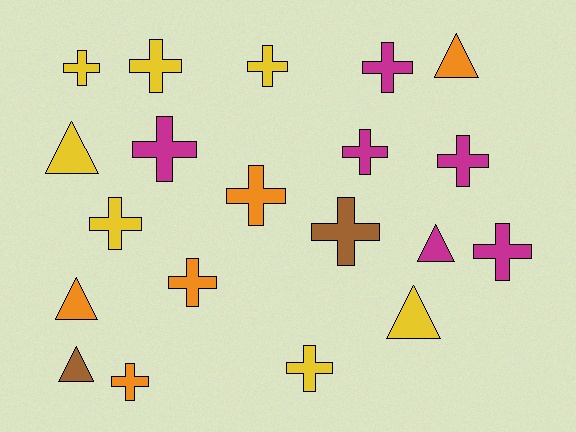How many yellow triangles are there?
There are 2 yellow triangles.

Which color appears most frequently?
Yellow, with 7 objects.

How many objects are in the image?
There are 20 objects.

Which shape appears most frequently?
Cross, with 14 objects.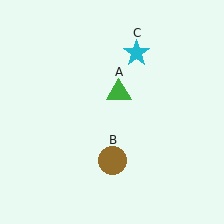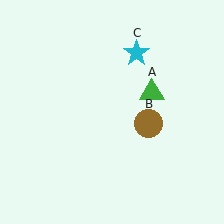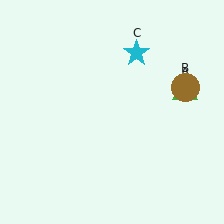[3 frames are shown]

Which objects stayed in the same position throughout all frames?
Cyan star (object C) remained stationary.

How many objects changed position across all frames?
2 objects changed position: green triangle (object A), brown circle (object B).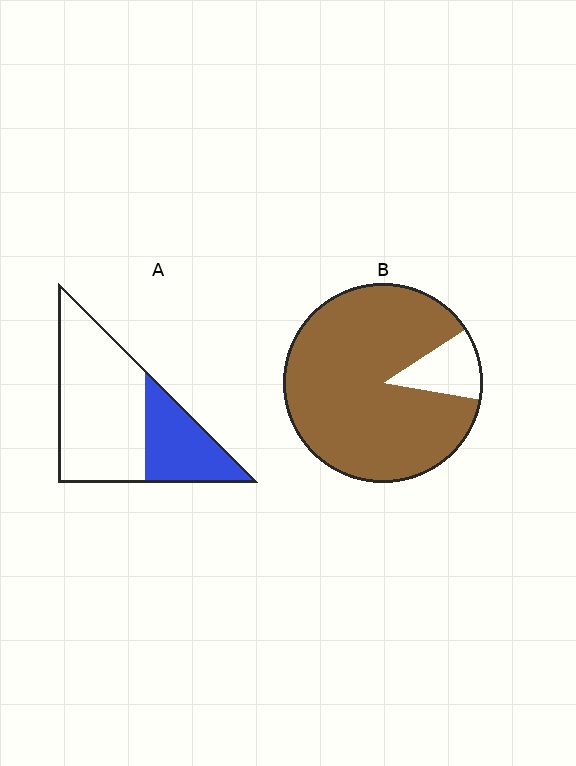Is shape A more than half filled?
No.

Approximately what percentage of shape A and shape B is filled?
A is approximately 30% and B is approximately 90%.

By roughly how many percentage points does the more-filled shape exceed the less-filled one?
By roughly 55 percentage points (B over A).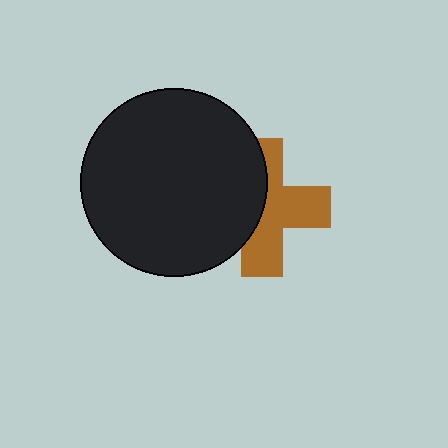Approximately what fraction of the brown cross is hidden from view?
Roughly 43% of the brown cross is hidden behind the black circle.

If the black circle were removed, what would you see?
You would see the complete brown cross.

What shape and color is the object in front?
The object in front is a black circle.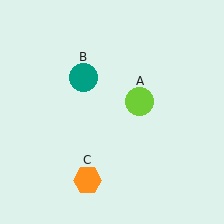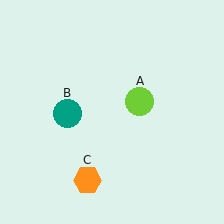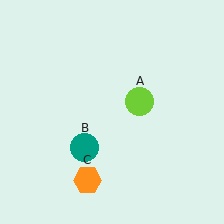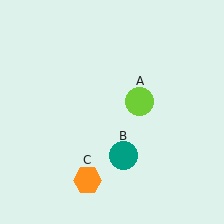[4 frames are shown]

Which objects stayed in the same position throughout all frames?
Lime circle (object A) and orange hexagon (object C) remained stationary.